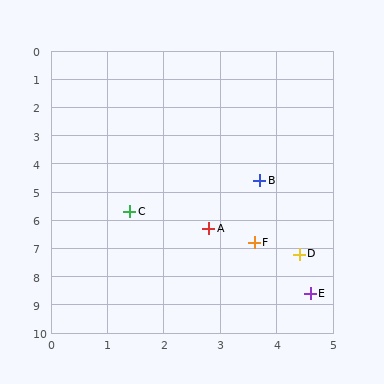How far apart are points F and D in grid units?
Points F and D are about 0.9 grid units apart.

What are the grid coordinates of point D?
Point D is at approximately (4.4, 7.2).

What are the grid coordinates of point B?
Point B is at approximately (3.7, 4.6).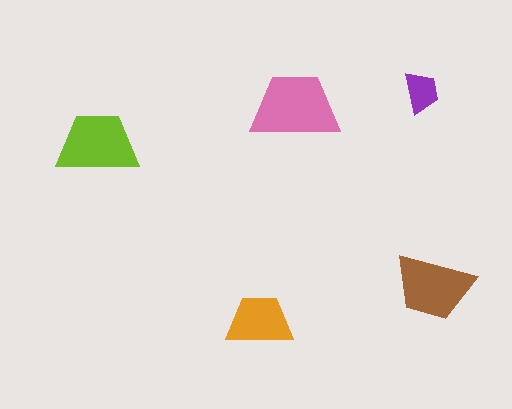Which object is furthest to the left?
The lime trapezoid is leftmost.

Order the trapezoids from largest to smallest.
the pink one, the lime one, the brown one, the orange one, the purple one.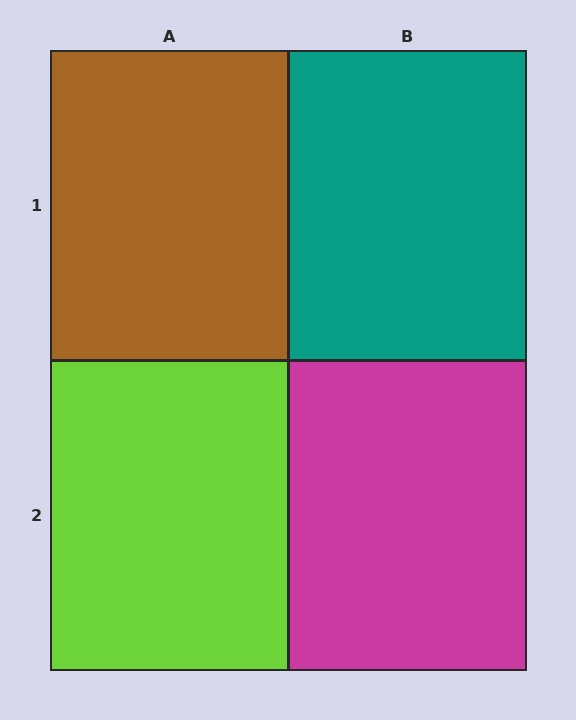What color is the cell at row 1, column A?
Brown.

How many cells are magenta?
1 cell is magenta.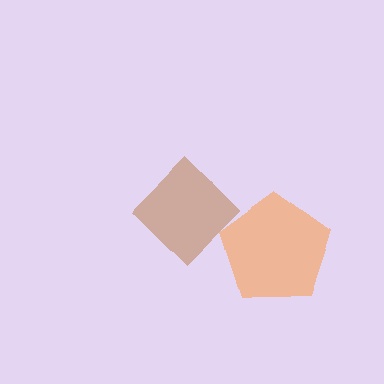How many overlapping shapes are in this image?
There are 2 overlapping shapes in the image.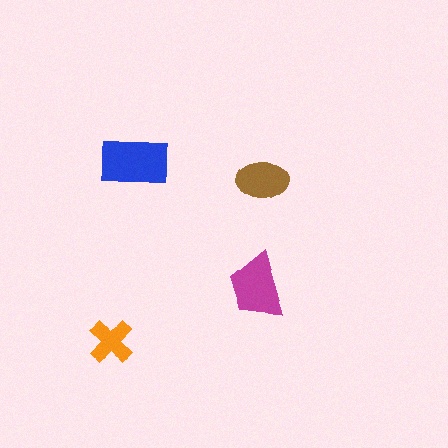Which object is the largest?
The blue rectangle.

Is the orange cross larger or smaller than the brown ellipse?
Smaller.